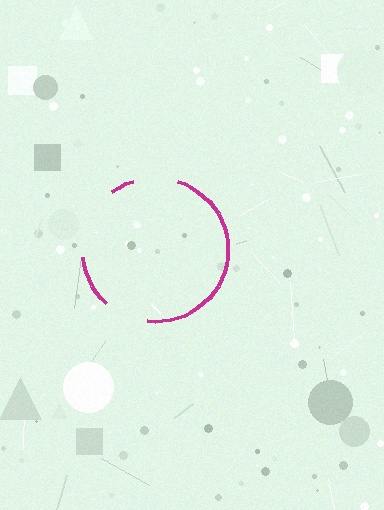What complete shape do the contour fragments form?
The contour fragments form a circle.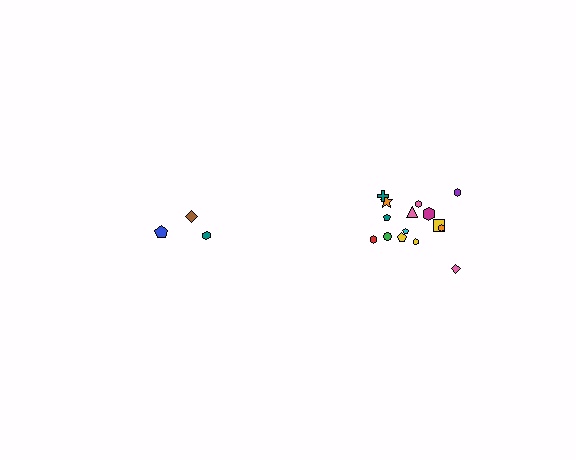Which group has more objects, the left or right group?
The right group.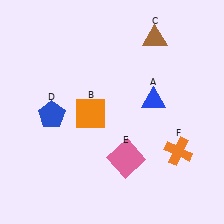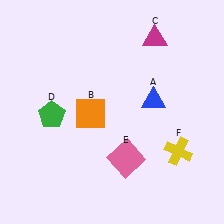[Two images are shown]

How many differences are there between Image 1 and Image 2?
There are 3 differences between the two images.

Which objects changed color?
C changed from brown to magenta. D changed from blue to green. F changed from orange to yellow.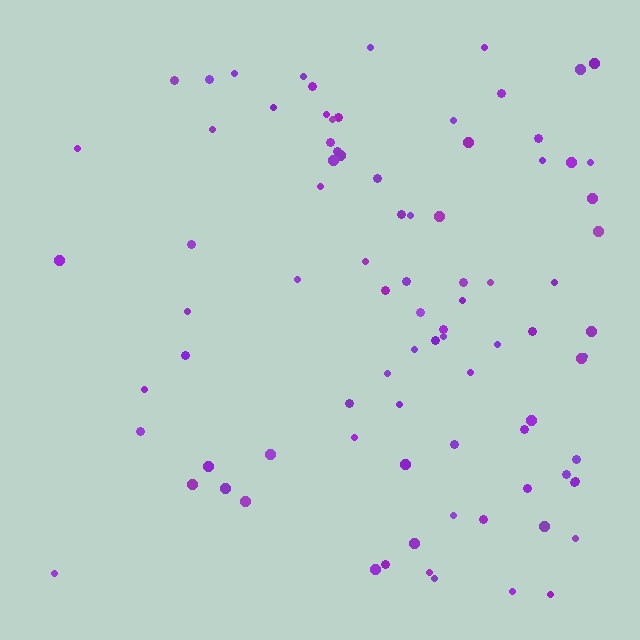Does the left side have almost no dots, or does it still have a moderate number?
Still a moderate number, just noticeably fewer than the right.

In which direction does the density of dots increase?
From left to right, with the right side densest.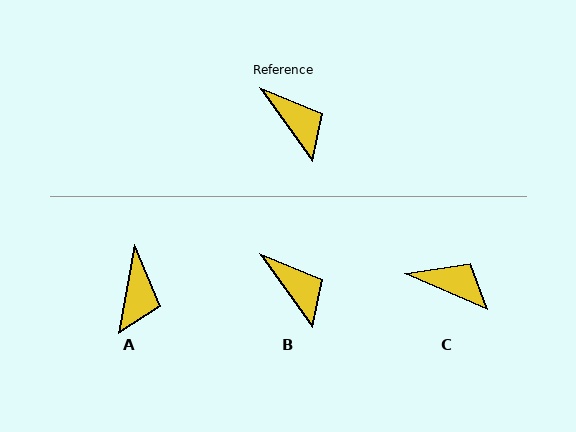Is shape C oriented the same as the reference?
No, it is off by about 32 degrees.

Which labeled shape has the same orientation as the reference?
B.